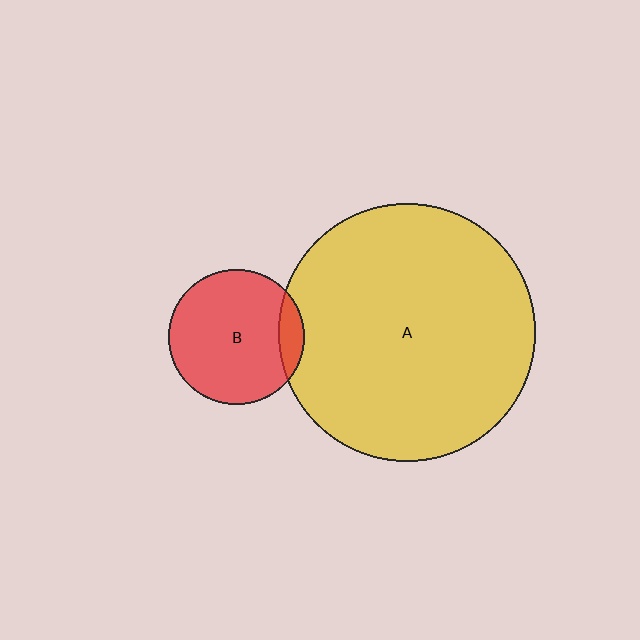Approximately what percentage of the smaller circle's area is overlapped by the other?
Approximately 10%.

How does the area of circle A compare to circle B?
Approximately 3.6 times.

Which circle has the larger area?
Circle A (yellow).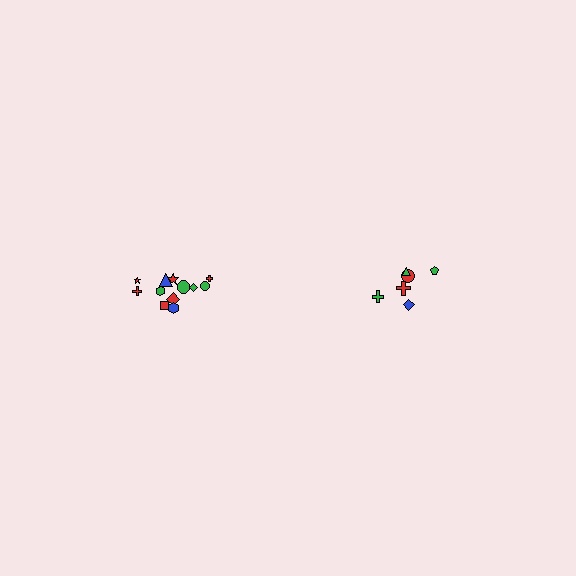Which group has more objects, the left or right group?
The left group.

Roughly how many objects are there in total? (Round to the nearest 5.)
Roughly 20 objects in total.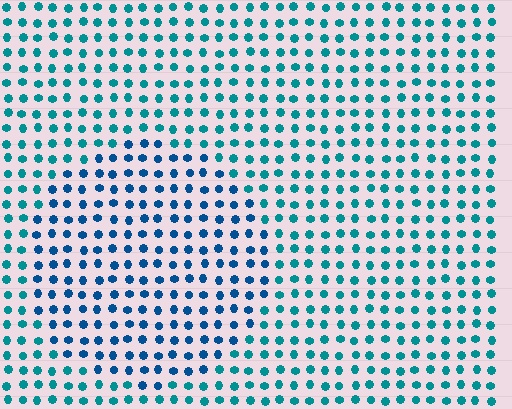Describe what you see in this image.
The image is filled with small teal elements in a uniform arrangement. A circle-shaped region is visible where the elements are tinted to a slightly different hue, forming a subtle color boundary.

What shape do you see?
I see a circle.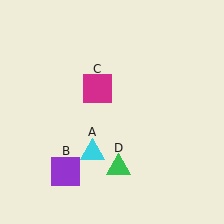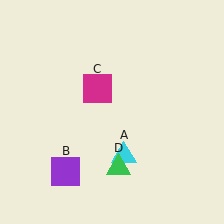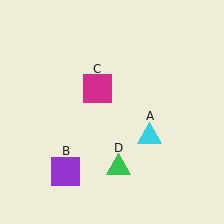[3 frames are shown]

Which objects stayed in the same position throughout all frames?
Purple square (object B) and magenta square (object C) and green triangle (object D) remained stationary.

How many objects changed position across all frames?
1 object changed position: cyan triangle (object A).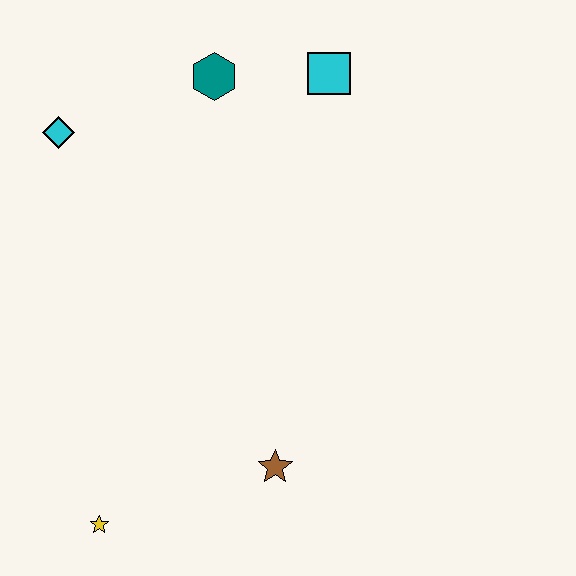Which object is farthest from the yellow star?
The cyan square is farthest from the yellow star.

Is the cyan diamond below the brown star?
No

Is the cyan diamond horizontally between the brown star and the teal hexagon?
No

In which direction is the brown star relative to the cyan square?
The brown star is below the cyan square.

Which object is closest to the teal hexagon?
The cyan square is closest to the teal hexagon.